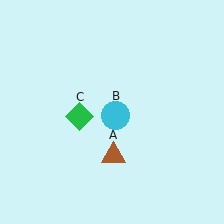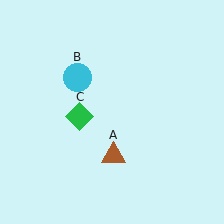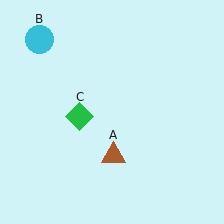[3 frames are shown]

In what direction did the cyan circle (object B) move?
The cyan circle (object B) moved up and to the left.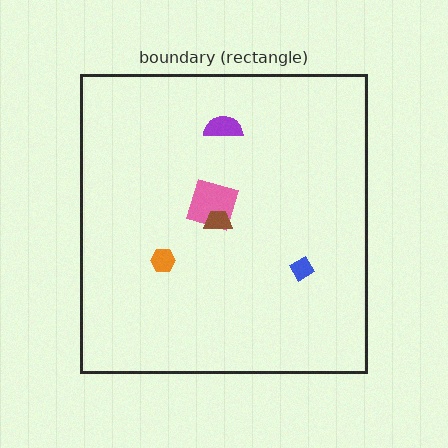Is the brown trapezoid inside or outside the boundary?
Inside.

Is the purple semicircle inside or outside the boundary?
Inside.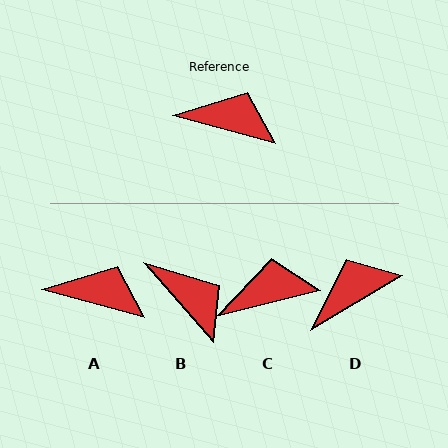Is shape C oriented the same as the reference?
No, it is off by about 29 degrees.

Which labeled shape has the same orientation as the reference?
A.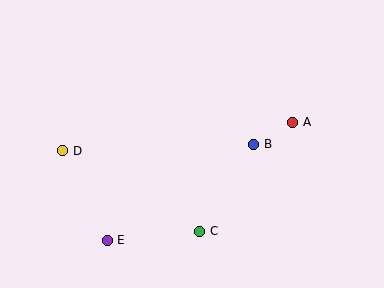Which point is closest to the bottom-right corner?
Point A is closest to the bottom-right corner.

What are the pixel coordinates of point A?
Point A is at (293, 122).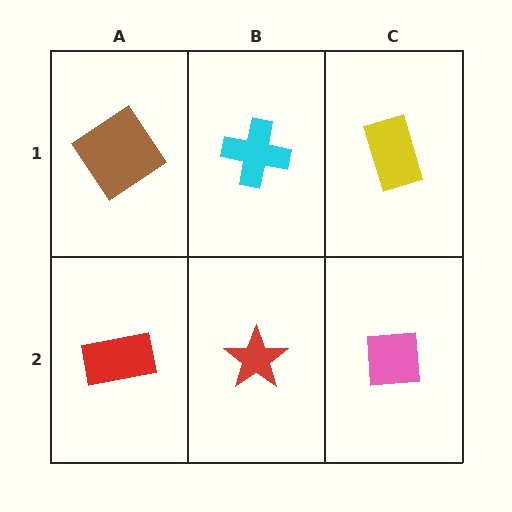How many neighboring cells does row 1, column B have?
3.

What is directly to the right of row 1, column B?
A yellow rectangle.